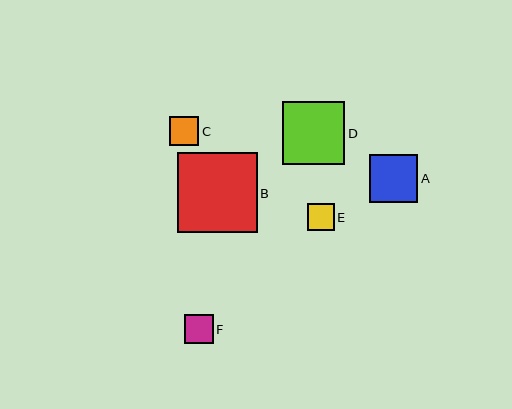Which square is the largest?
Square B is the largest with a size of approximately 79 pixels.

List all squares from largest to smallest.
From largest to smallest: B, D, A, C, F, E.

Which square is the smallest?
Square E is the smallest with a size of approximately 26 pixels.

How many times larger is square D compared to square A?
Square D is approximately 1.3 times the size of square A.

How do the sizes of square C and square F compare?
Square C and square F are approximately the same size.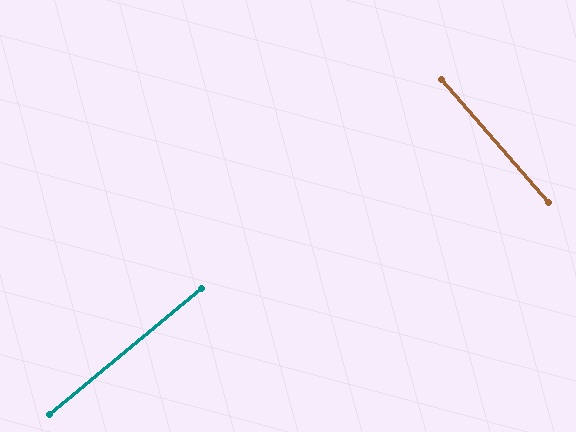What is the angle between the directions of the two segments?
Approximately 89 degrees.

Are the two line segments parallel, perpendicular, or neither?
Perpendicular — they meet at approximately 89°.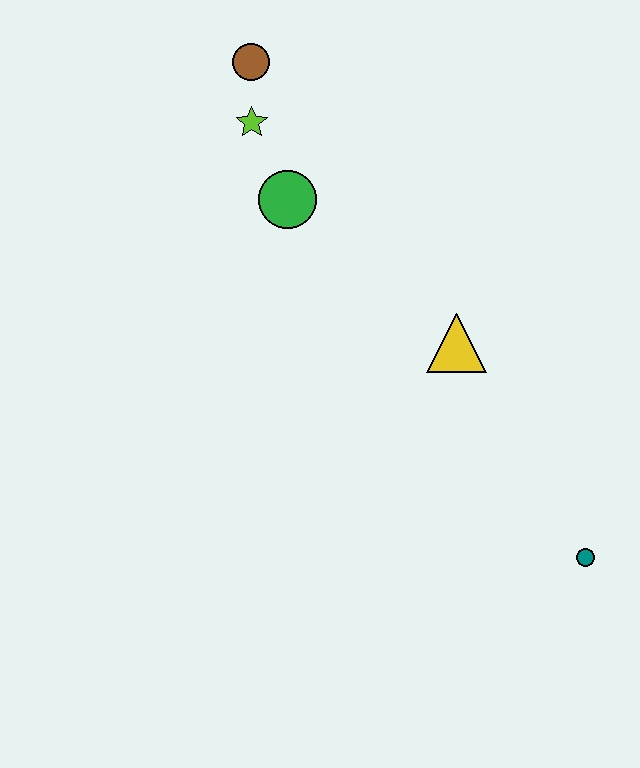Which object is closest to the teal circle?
The yellow triangle is closest to the teal circle.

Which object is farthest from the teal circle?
The brown circle is farthest from the teal circle.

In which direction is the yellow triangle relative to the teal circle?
The yellow triangle is above the teal circle.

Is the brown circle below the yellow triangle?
No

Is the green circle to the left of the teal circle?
Yes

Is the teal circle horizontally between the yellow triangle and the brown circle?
No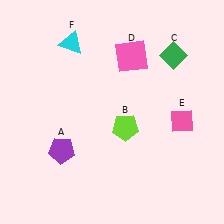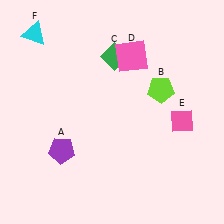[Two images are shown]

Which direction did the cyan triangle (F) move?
The cyan triangle (F) moved left.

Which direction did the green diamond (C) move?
The green diamond (C) moved left.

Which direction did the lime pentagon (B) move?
The lime pentagon (B) moved up.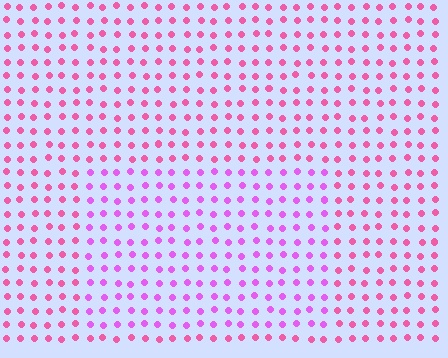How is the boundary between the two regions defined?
The boundary is defined purely by a slight shift in hue (about 34 degrees). Spacing, size, and orientation are identical on both sides.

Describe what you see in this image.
The image is filled with small pink elements in a uniform arrangement. A rectangle-shaped region is visible where the elements are tinted to a slightly different hue, forming a subtle color boundary.